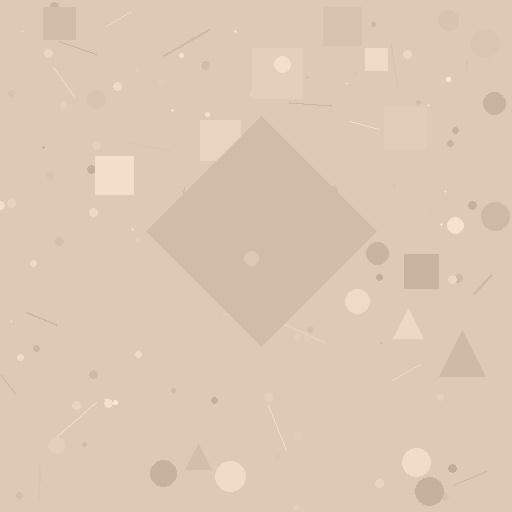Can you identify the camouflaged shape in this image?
The camouflaged shape is a diamond.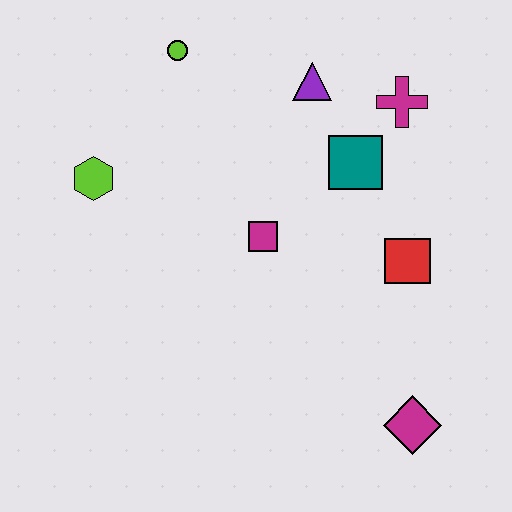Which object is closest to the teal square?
The magenta cross is closest to the teal square.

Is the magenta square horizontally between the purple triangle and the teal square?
No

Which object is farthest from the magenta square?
The magenta diamond is farthest from the magenta square.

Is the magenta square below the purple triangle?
Yes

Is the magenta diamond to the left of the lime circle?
No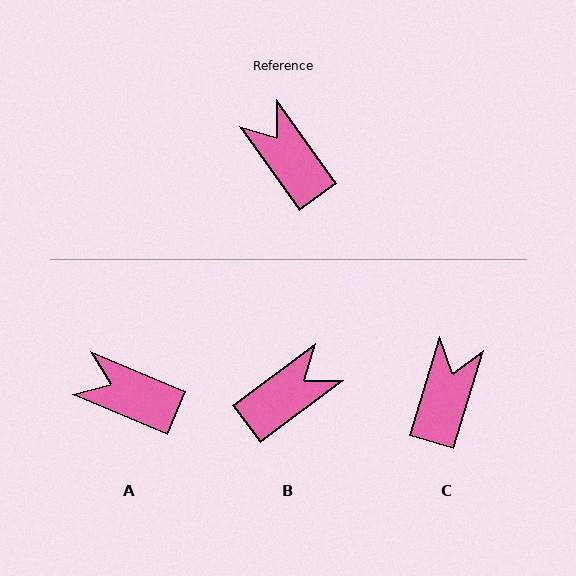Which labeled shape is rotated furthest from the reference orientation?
B, about 89 degrees away.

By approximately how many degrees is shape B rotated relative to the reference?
Approximately 89 degrees clockwise.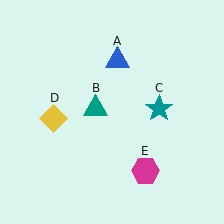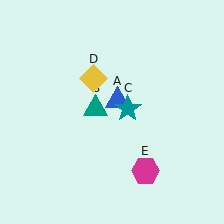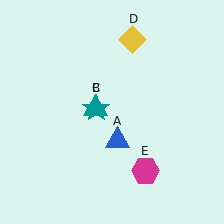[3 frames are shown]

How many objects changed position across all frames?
3 objects changed position: blue triangle (object A), teal star (object C), yellow diamond (object D).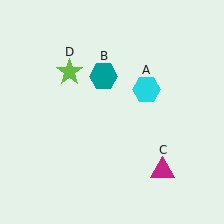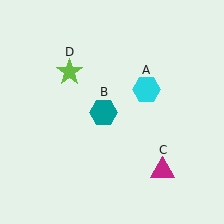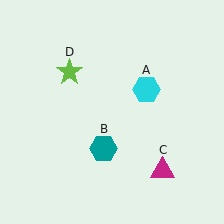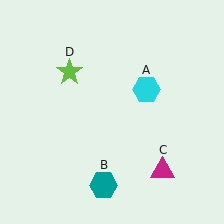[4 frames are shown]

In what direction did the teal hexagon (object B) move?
The teal hexagon (object B) moved down.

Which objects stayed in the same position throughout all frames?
Cyan hexagon (object A) and magenta triangle (object C) and lime star (object D) remained stationary.